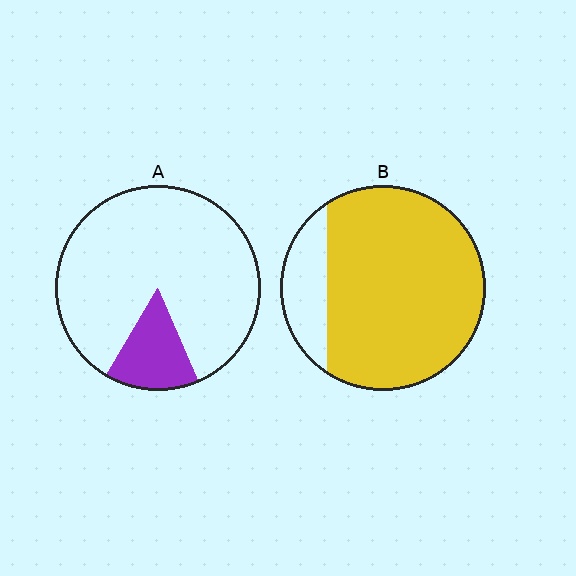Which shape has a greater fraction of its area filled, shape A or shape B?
Shape B.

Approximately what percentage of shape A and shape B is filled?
A is approximately 15% and B is approximately 85%.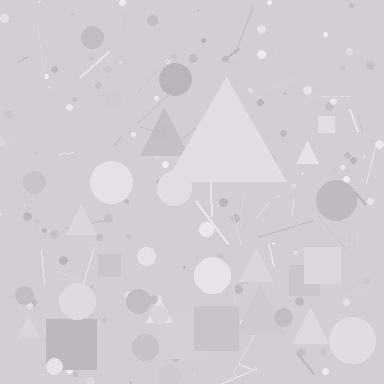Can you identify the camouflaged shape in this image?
The camouflaged shape is a triangle.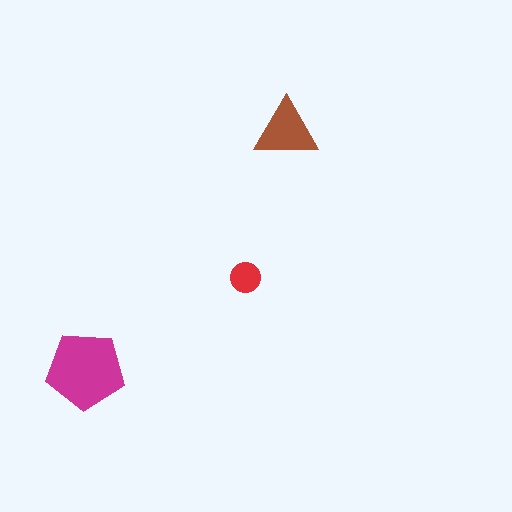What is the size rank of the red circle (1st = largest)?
3rd.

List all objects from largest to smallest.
The magenta pentagon, the brown triangle, the red circle.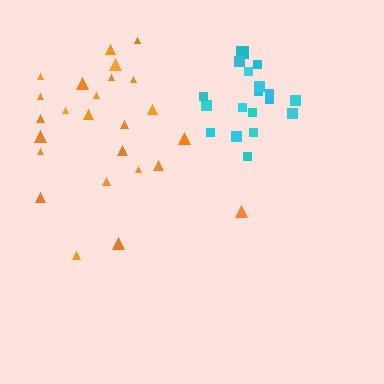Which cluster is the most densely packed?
Cyan.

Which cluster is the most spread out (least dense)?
Orange.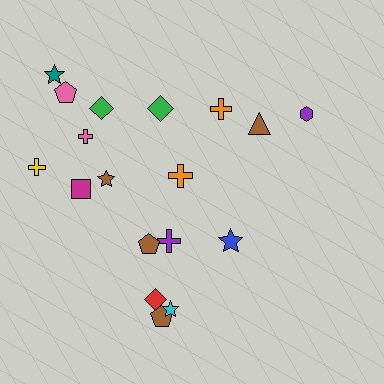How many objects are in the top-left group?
There are 8 objects.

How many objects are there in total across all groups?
There are 18 objects.